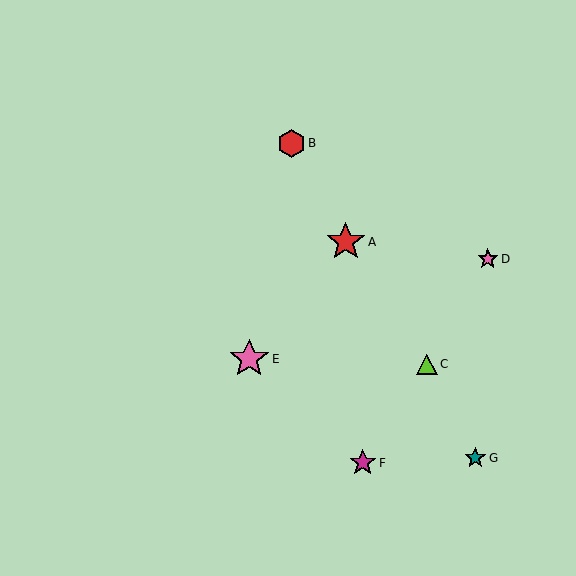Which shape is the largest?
The pink star (labeled E) is the largest.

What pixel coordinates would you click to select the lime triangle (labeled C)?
Click at (427, 364) to select the lime triangle C.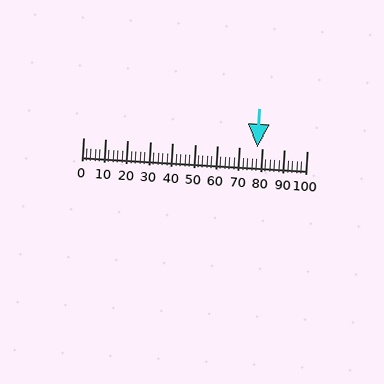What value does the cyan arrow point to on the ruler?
The cyan arrow points to approximately 78.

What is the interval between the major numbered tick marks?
The major tick marks are spaced 10 units apart.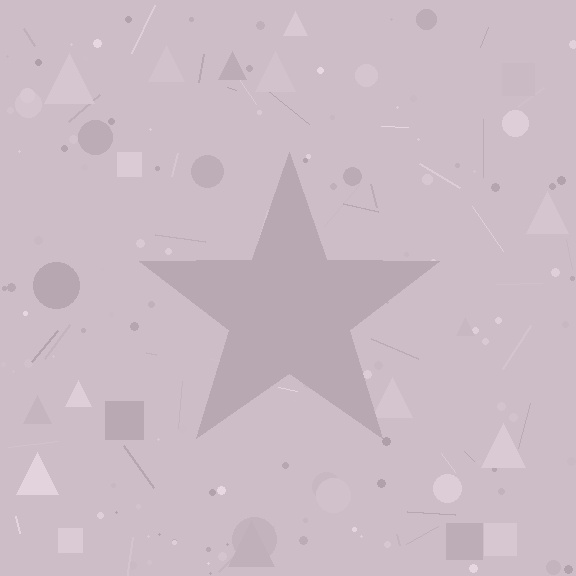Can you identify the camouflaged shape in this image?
The camouflaged shape is a star.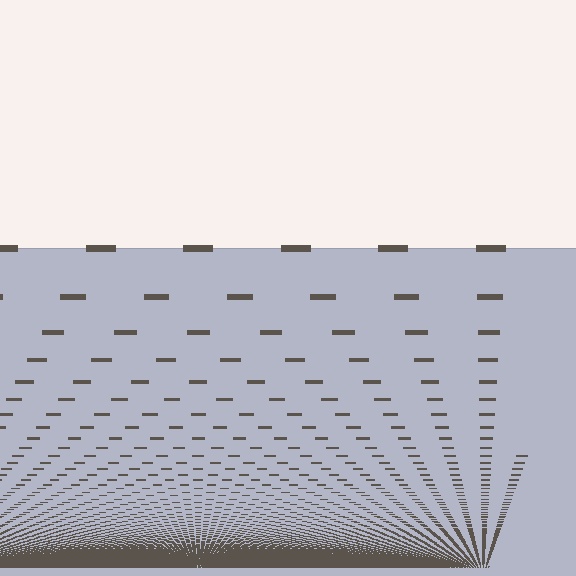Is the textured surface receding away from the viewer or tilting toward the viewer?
The surface appears to tilt toward the viewer. Texture elements get larger and sparser toward the top.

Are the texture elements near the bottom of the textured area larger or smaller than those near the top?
Smaller. The gradient is inverted — elements near the bottom are smaller and denser.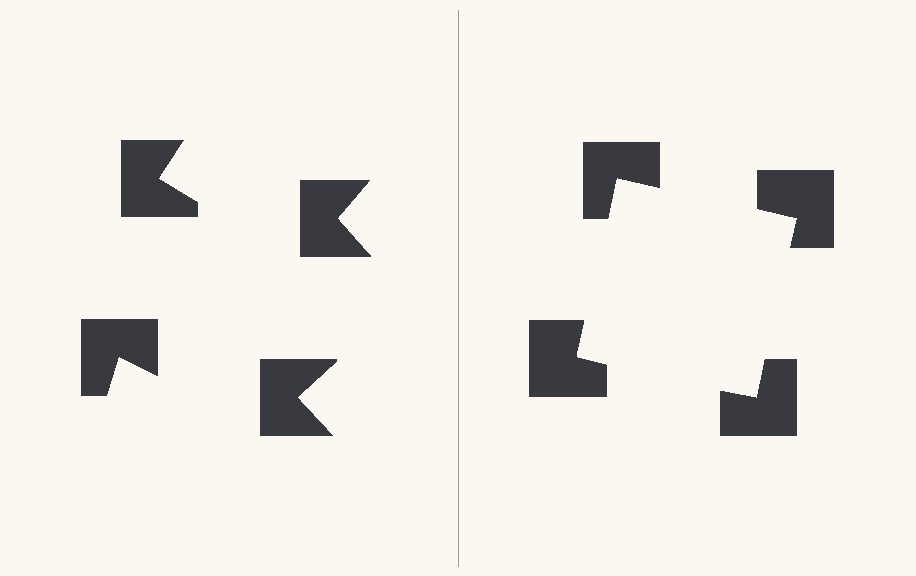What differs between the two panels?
The notched squares are positioned identically on both sides; only the wedge orientations differ. On the right they align to a square; on the left they are misaligned.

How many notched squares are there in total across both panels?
8 — 4 on each side.